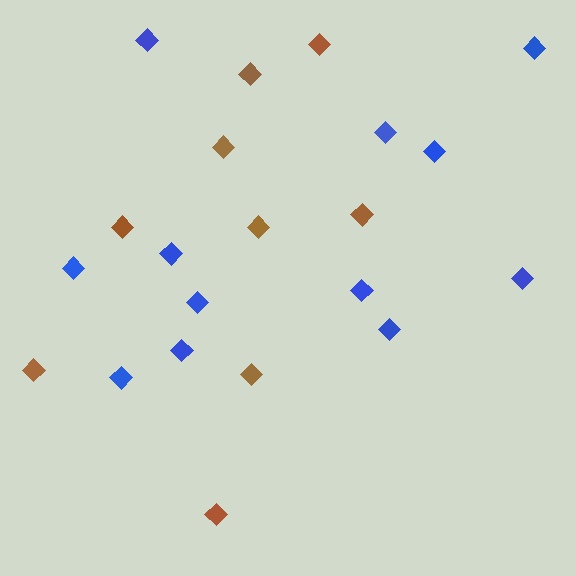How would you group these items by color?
There are 2 groups: one group of brown diamonds (9) and one group of blue diamonds (12).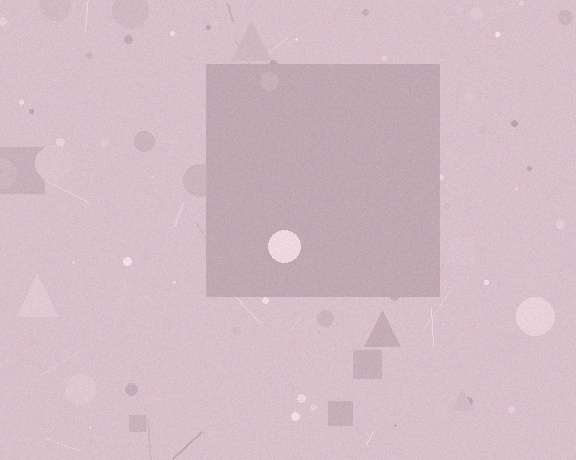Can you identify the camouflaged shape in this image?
The camouflaged shape is a square.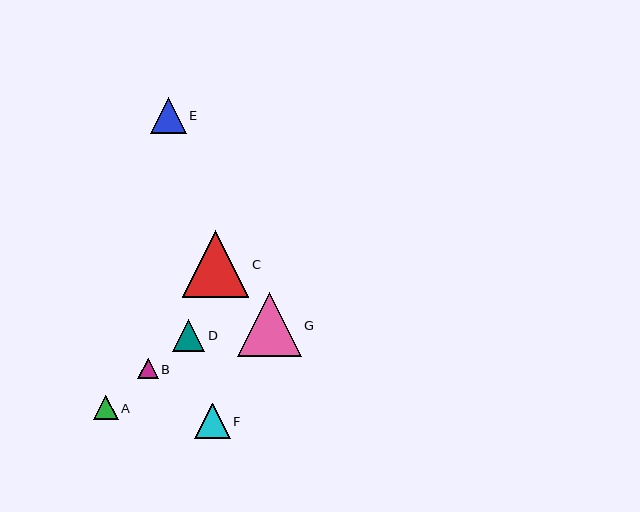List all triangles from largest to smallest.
From largest to smallest: C, G, E, F, D, A, B.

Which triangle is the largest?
Triangle C is the largest with a size of approximately 67 pixels.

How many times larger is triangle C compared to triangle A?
Triangle C is approximately 2.8 times the size of triangle A.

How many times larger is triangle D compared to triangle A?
Triangle D is approximately 1.3 times the size of triangle A.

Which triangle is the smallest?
Triangle B is the smallest with a size of approximately 21 pixels.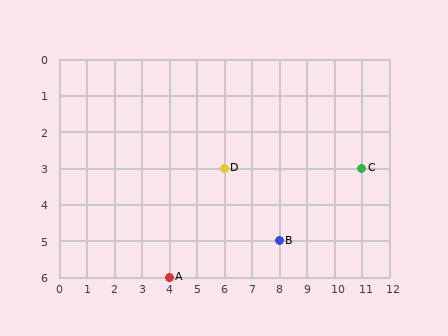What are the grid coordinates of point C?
Point C is at grid coordinates (11, 3).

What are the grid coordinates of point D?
Point D is at grid coordinates (6, 3).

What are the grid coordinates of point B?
Point B is at grid coordinates (8, 5).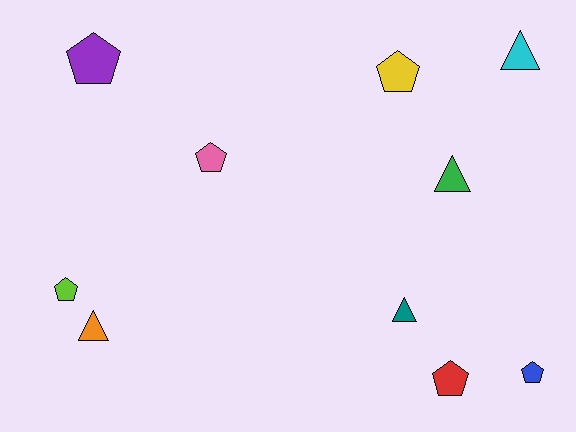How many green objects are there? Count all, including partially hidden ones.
There is 1 green object.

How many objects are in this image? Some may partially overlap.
There are 10 objects.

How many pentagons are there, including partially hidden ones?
There are 6 pentagons.